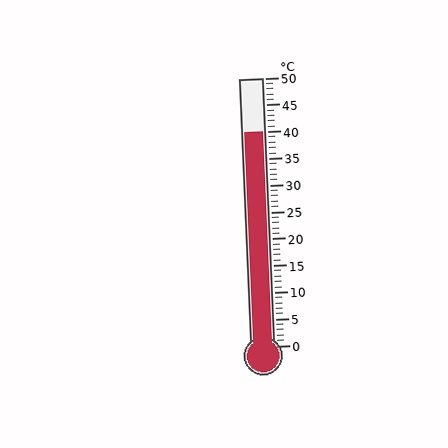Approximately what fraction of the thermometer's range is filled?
The thermometer is filled to approximately 80% of its range.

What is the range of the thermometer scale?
The thermometer scale ranges from 0°C to 50°C.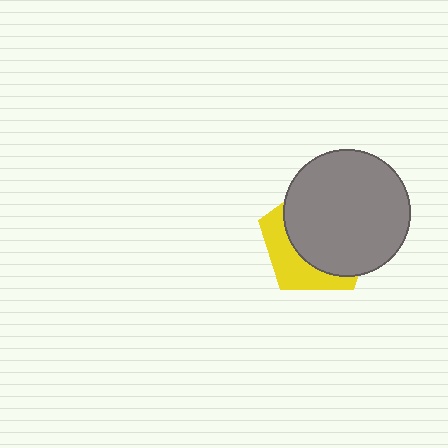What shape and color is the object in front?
The object in front is a gray circle.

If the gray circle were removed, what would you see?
You would see the complete yellow pentagon.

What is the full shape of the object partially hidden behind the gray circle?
The partially hidden object is a yellow pentagon.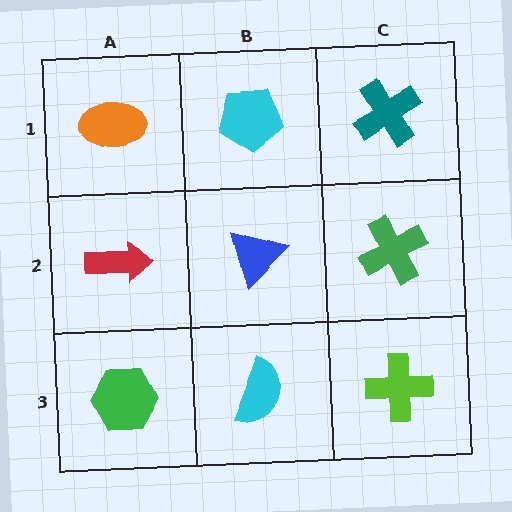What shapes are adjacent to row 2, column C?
A teal cross (row 1, column C), a lime cross (row 3, column C), a blue triangle (row 2, column B).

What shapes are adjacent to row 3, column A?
A red arrow (row 2, column A), a cyan semicircle (row 3, column B).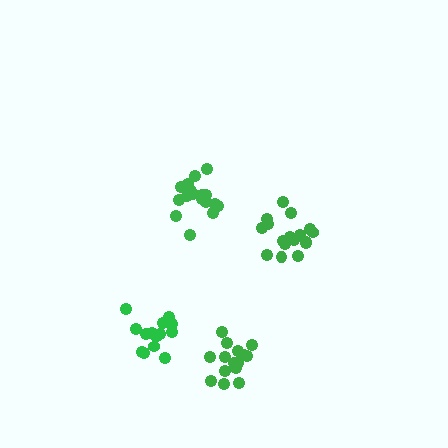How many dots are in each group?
Group 1: 18 dots, Group 2: 18 dots, Group 3: 15 dots, Group 4: 15 dots (66 total).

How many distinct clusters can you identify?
There are 4 distinct clusters.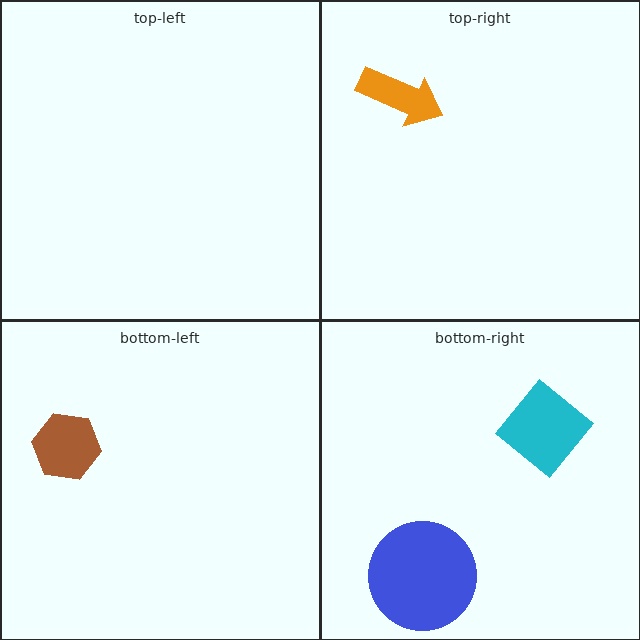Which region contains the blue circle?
The bottom-right region.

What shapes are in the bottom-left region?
The brown hexagon.